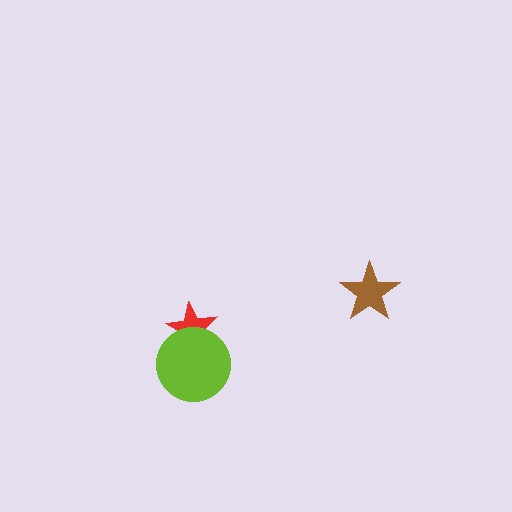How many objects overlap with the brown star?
0 objects overlap with the brown star.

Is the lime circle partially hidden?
No, no other shape covers it.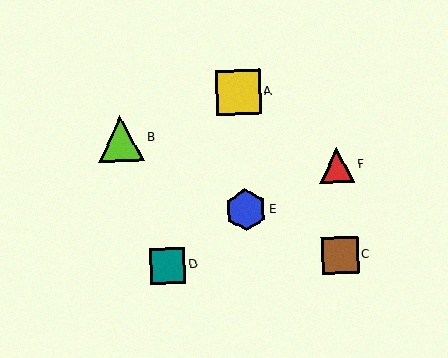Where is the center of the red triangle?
The center of the red triangle is at (337, 165).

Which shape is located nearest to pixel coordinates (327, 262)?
The brown square (labeled C) at (340, 255) is nearest to that location.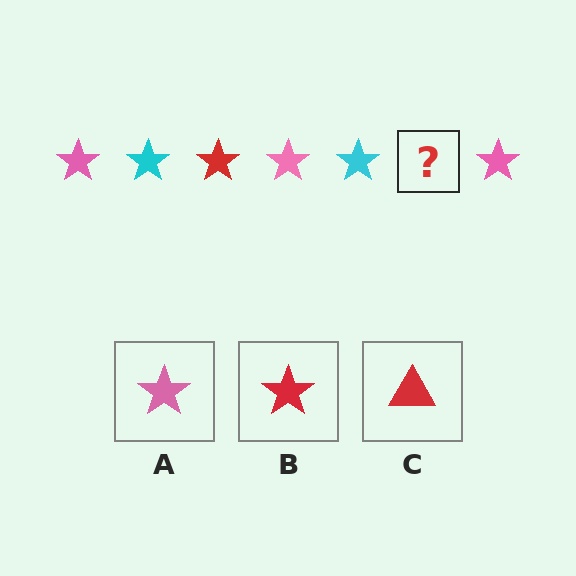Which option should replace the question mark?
Option B.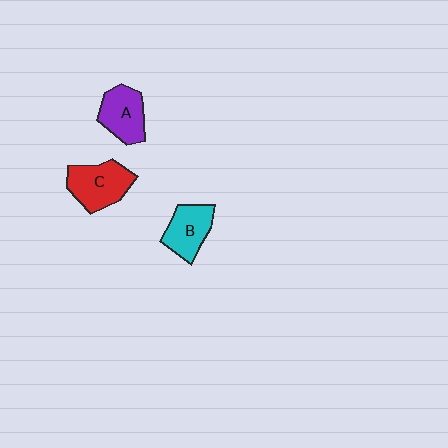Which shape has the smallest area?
Shape B (cyan).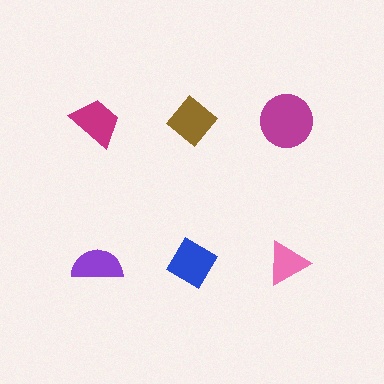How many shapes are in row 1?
3 shapes.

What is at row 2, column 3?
A pink triangle.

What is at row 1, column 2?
A brown diamond.